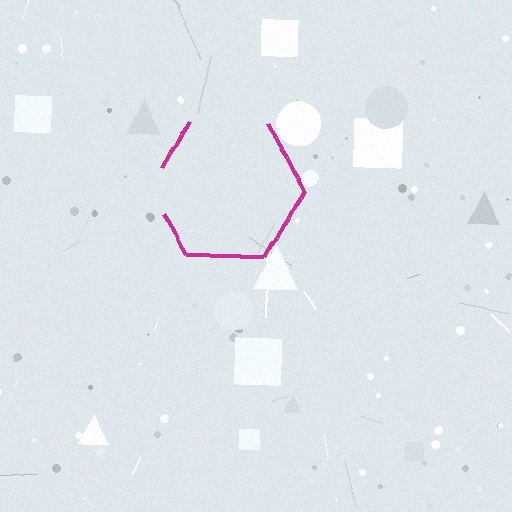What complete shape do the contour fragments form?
The contour fragments form a hexagon.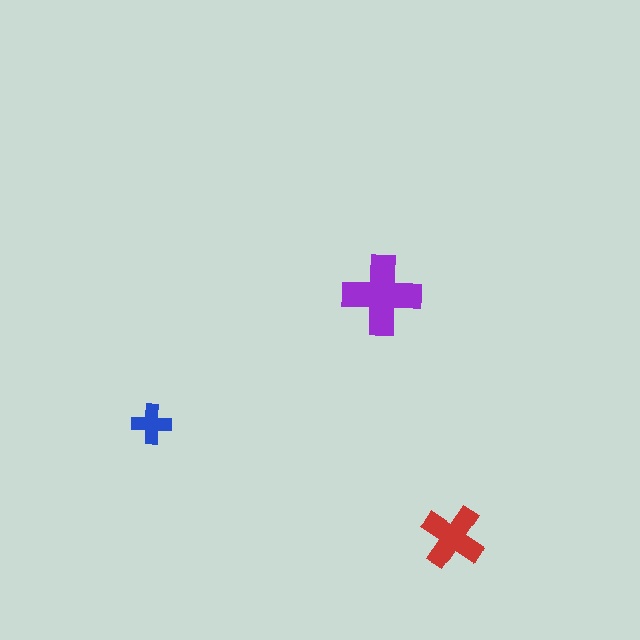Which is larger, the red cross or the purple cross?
The purple one.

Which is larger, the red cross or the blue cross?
The red one.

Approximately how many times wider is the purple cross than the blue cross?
About 2 times wider.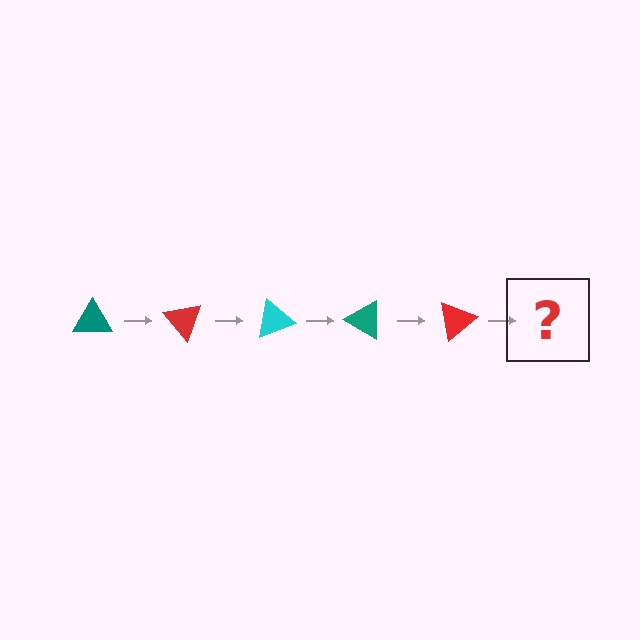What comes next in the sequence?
The next element should be a cyan triangle, rotated 250 degrees from the start.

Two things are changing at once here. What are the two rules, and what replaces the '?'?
The two rules are that it rotates 50 degrees each step and the color cycles through teal, red, and cyan. The '?' should be a cyan triangle, rotated 250 degrees from the start.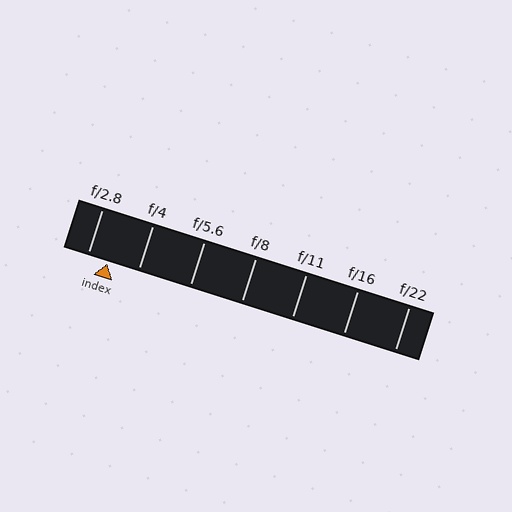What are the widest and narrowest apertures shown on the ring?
The widest aperture shown is f/2.8 and the narrowest is f/22.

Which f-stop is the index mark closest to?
The index mark is closest to f/2.8.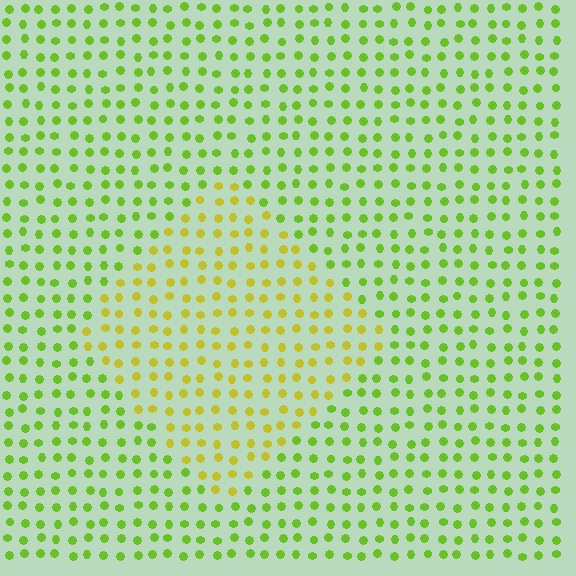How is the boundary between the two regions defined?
The boundary is defined purely by a slight shift in hue (about 36 degrees). Spacing, size, and orientation are identical on both sides.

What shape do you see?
I see a diamond.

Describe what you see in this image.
The image is filled with small lime elements in a uniform arrangement. A diamond-shaped region is visible where the elements are tinted to a slightly different hue, forming a subtle color boundary.